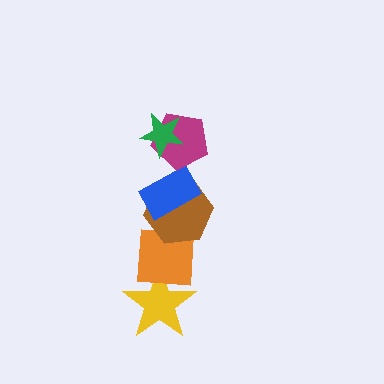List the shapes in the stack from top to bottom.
From top to bottom: the green star, the magenta pentagon, the blue rectangle, the brown hexagon, the orange square, the yellow star.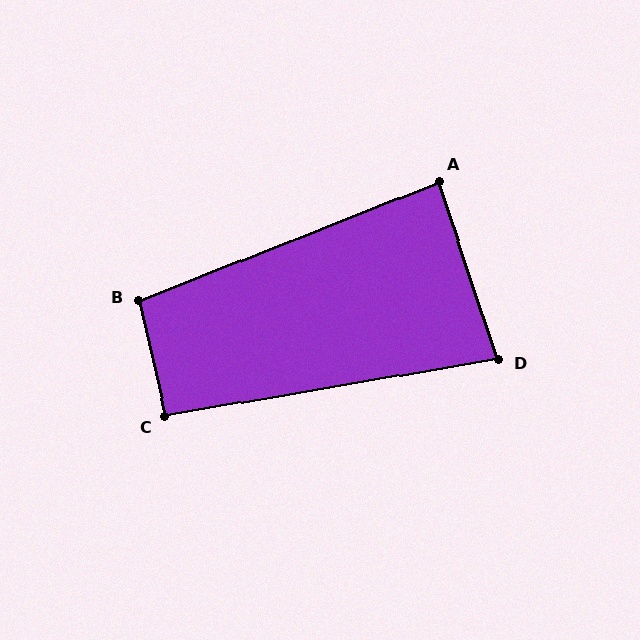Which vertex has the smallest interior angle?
D, at approximately 81 degrees.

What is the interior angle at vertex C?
Approximately 93 degrees (approximately right).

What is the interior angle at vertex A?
Approximately 87 degrees (approximately right).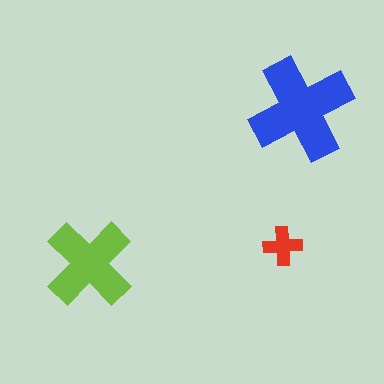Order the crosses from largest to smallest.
the blue one, the lime one, the red one.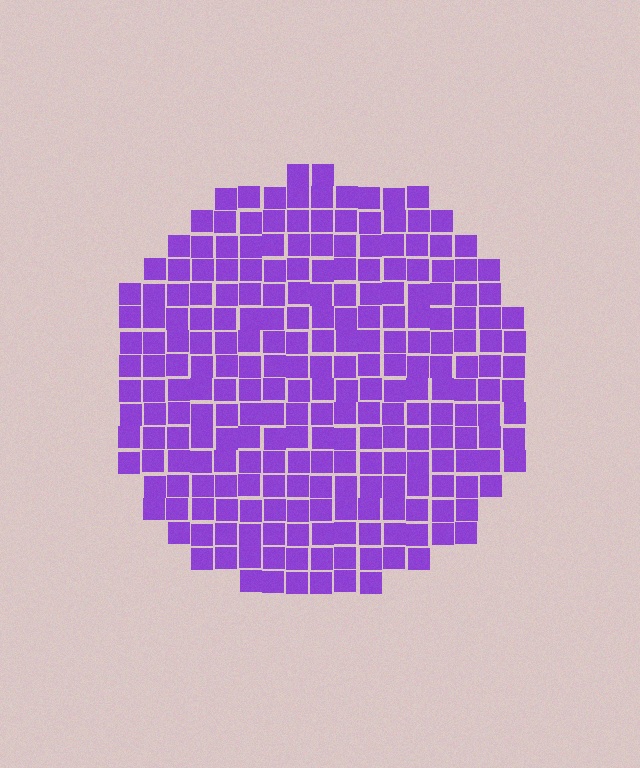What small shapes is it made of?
It is made of small squares.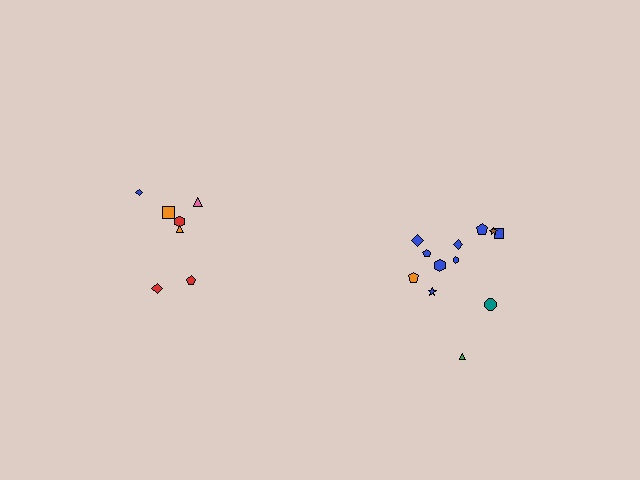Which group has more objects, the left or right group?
The right group.